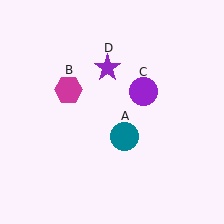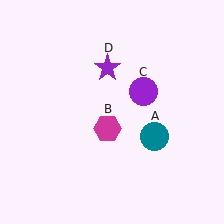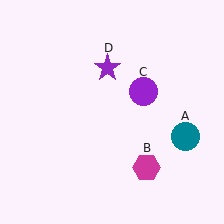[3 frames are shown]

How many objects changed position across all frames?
2 objects changed position: teal circle (object A), magenta hexagon (object B).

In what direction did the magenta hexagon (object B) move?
The magenta hexagon (object B) moved down and to the right.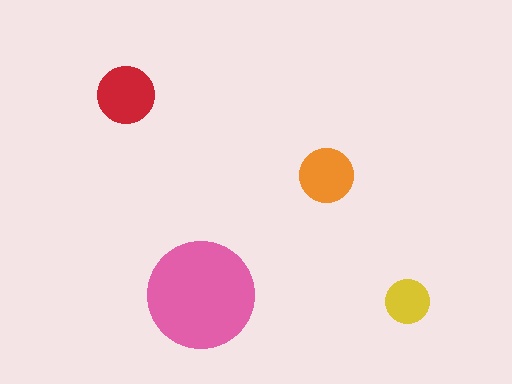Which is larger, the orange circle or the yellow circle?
The orange one.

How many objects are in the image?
There are 4 objects in the image.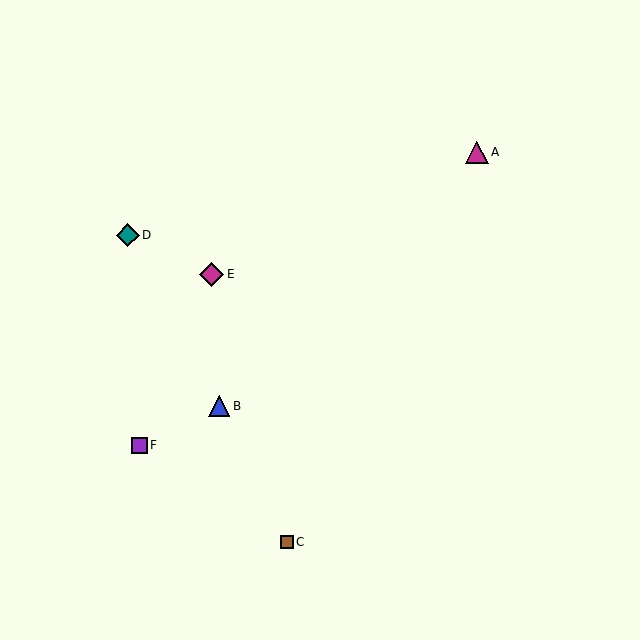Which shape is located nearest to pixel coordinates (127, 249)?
The teal diamond (labeled D) at (128, 235) is nearest to that location.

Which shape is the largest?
The magenta diamond (labeled E) is the largest.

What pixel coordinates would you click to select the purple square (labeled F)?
Click at (139, 445) to select the purple square F.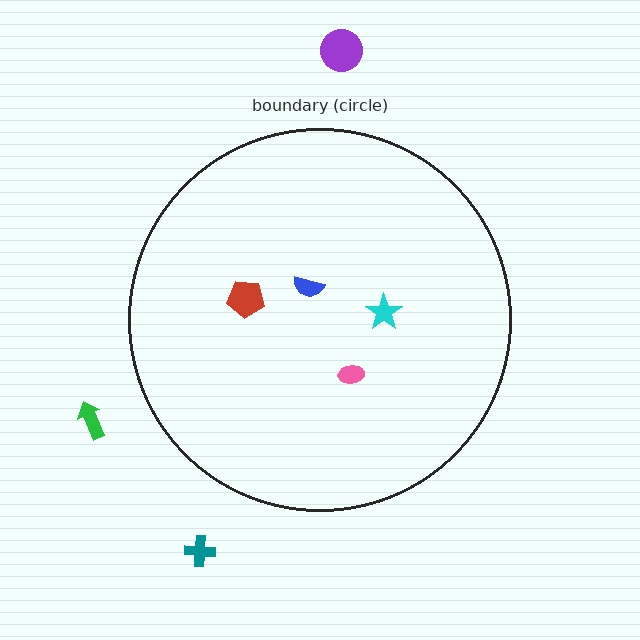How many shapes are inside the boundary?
4 inside, 3 outside.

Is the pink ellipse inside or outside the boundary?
Inside.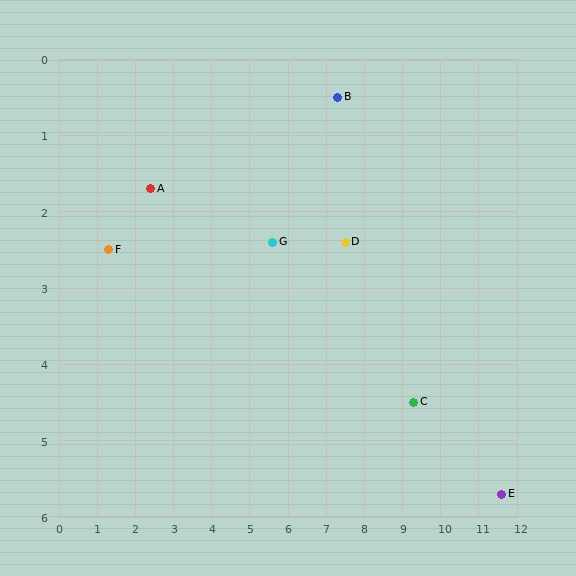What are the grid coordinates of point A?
Point A is at approximately (2.4, 1.7).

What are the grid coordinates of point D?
Point D is at approximately (7.5, 2.4).